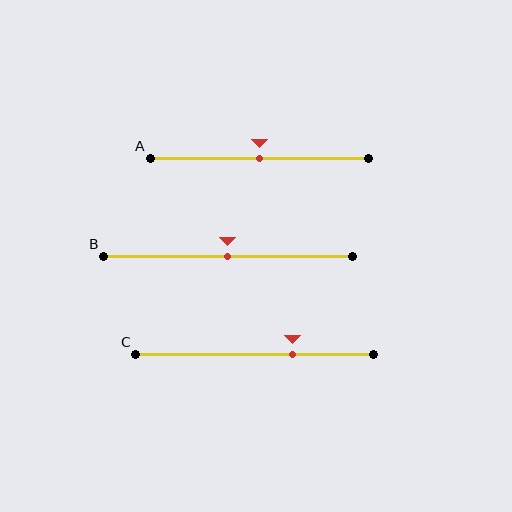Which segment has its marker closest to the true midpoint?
Segment A has its marker closest to the true midpoint.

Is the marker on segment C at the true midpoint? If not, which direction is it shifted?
No, the marker on segment C is shifted to the right by about 16% of the segment length.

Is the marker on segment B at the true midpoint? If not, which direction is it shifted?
Yes, the marker on segment B is at the true midpoint.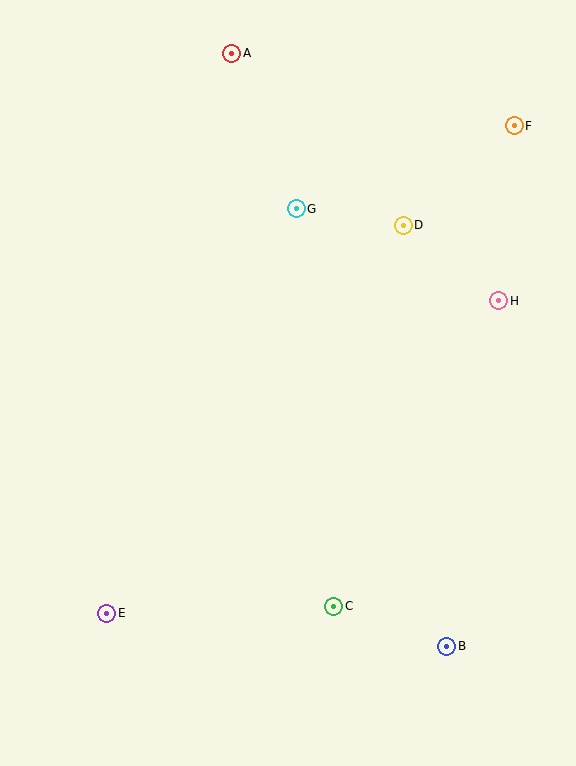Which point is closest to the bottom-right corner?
Point B is closest to the bottom-right corner.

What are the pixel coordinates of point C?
Point C is at (334, 606).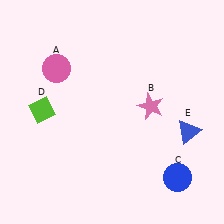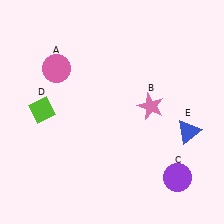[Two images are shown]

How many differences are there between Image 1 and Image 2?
There is 1 difference between the two images.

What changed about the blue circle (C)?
In Image 1, C is blue. In Image 2, it changed to purple.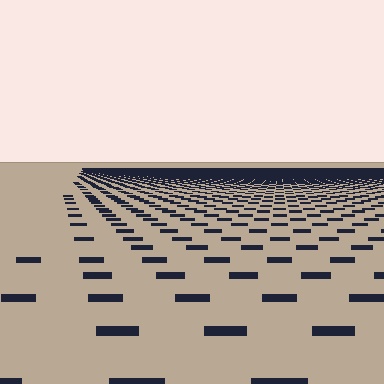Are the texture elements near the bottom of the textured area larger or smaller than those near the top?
Larger. Near the bottom, elements are closer to the viewer and appear at a bigger on-screen size.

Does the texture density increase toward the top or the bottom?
Density increases toward the top.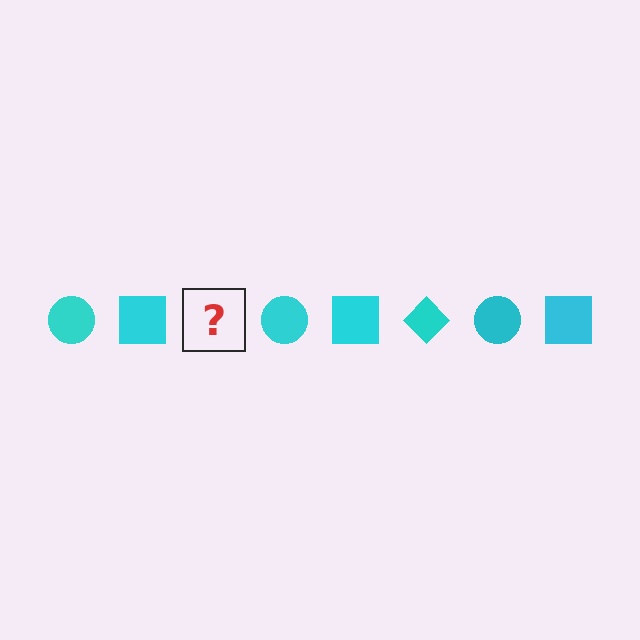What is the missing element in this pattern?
The missing element is a cyan diamond.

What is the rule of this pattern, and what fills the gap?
The rule is that the pattern cycles through circle, square, diamond shapes in cyan. The gap should be filled with a cyan diamond.